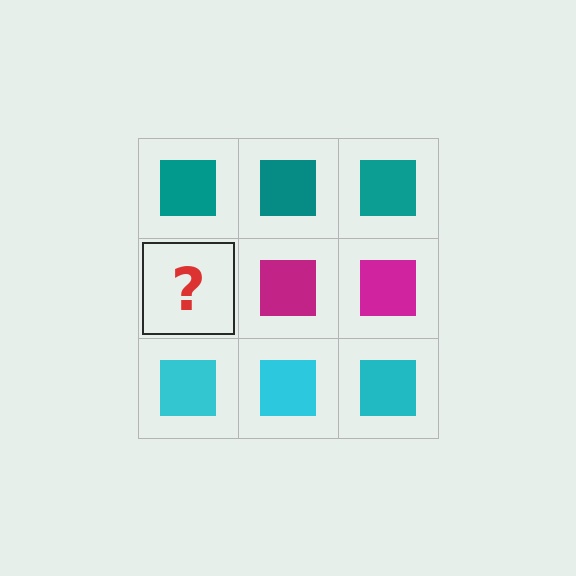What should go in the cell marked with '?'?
The missing cell should contain a magenta square.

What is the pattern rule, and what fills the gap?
The rule is that each row has a consistent color. The gap should be filled with a magenta square.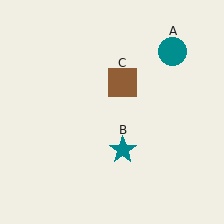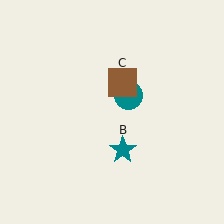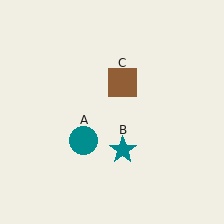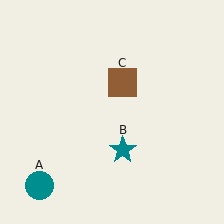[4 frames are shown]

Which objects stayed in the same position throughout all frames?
Teal star (object B) and brown square (object C) remained stationary.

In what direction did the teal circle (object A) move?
The teal circle (object A) moved down and to the left.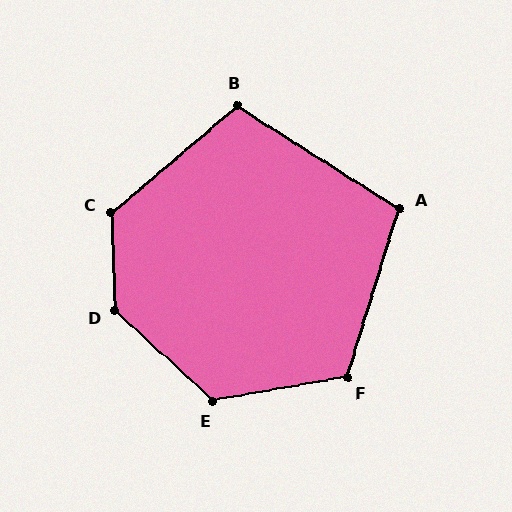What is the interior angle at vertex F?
Approximately 117 degrees (obtuse).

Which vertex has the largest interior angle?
D, at approximately 135 degrees.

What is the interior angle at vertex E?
Approximately 127 degrees (obtuse).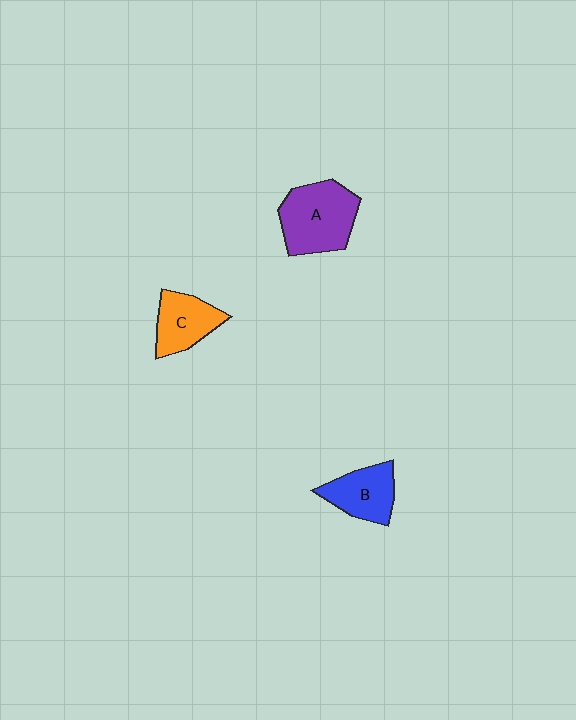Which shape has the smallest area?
Shape C (orange).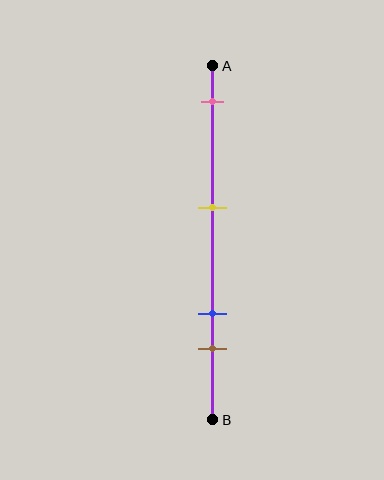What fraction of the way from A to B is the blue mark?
The blue mark is approximately 70% (0.7) of the way from A to B.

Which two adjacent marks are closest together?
The blue and brown marks are the closest adjacent pair.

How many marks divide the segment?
There are 4 marks dividing the segment.